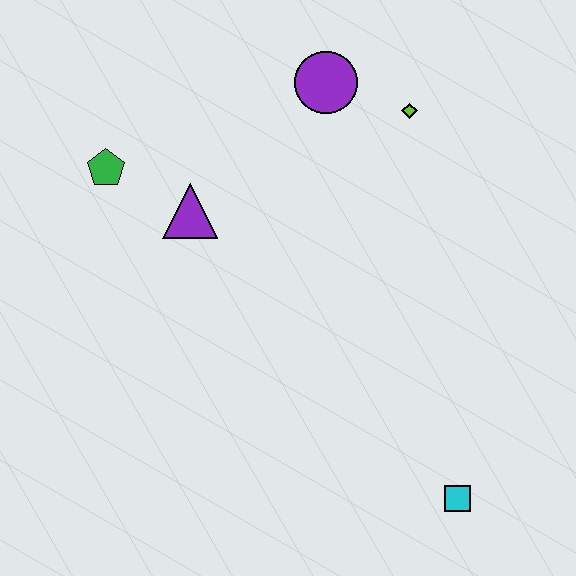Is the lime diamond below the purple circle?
Yes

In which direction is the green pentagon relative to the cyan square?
The green pentagon is to the left of the cyan square.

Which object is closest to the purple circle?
The lime diamond is closest to the purple circle.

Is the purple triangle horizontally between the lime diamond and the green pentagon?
Yes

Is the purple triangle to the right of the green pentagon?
Yes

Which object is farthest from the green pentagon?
The cyan square is farthest from the green pentagon.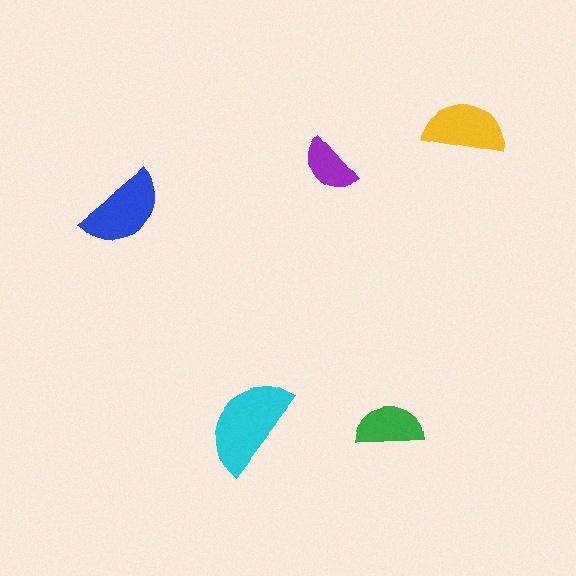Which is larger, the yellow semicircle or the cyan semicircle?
The cyan one.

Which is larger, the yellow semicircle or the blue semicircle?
The blue one.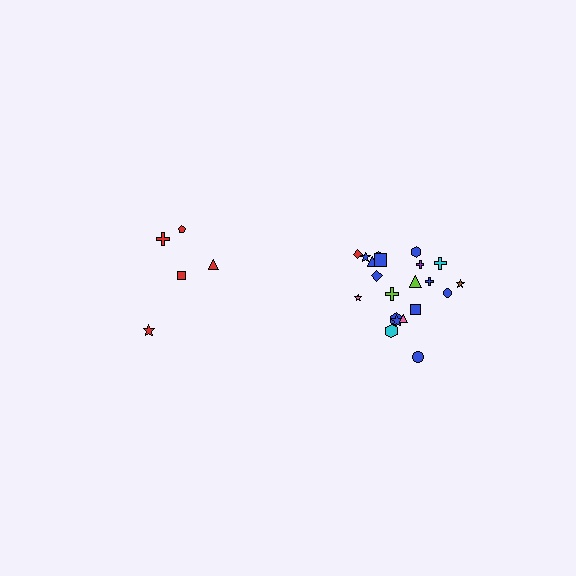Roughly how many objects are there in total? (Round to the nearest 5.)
Roughly 25 objects in total.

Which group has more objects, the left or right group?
The right group.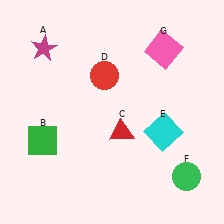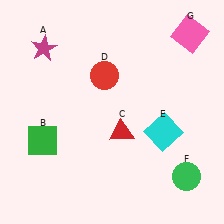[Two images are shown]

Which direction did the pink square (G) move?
The pink square (G) moved right.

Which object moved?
The pink square (G) moved right.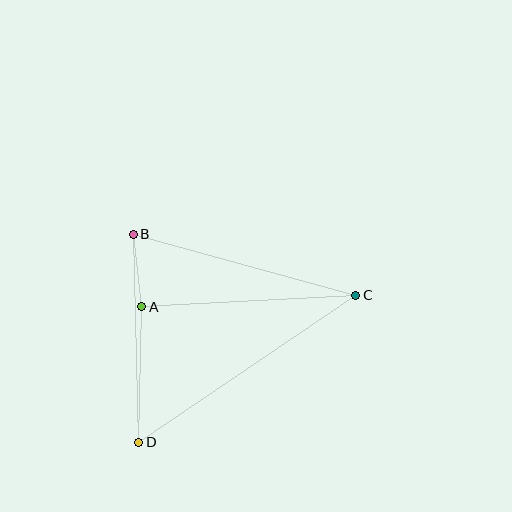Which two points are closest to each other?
Points A and B are closest to each other.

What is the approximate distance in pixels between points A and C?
The distance between A and C is approximately 214 pixels.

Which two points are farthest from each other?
Points C and D are farthest from each other.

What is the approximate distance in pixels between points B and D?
The distance between B and D is approximately 208 pixels.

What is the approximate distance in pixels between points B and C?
The distance between B and C is approximately 231 pixels.